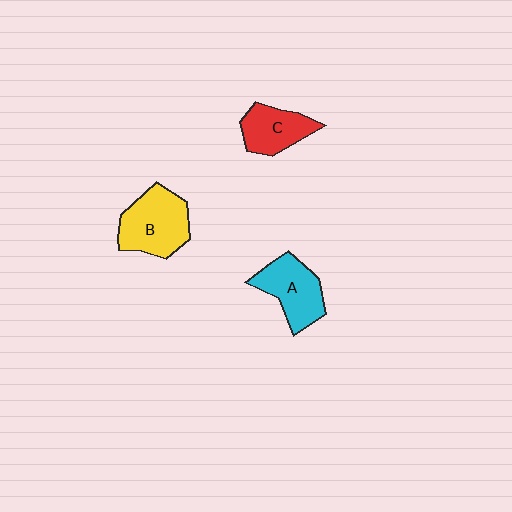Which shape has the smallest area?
Shape C (red).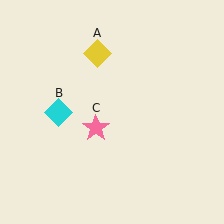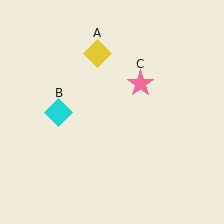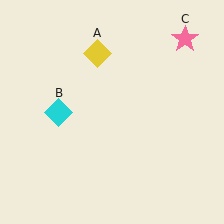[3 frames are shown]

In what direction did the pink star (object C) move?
The pink star (object C) moved up and to the right.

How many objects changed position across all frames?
1 object changed position: pink star (object C).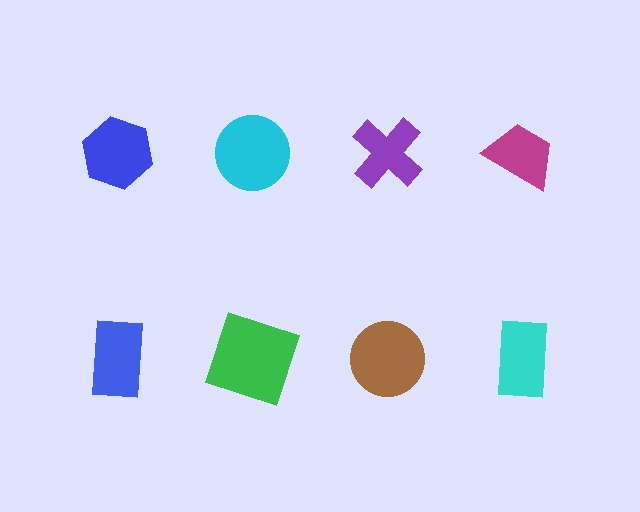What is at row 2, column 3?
A brown circle.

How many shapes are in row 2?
4 shapes.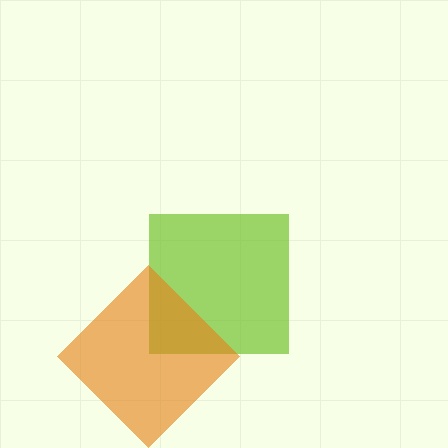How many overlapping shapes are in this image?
There are 2 overlapping shapes in the image.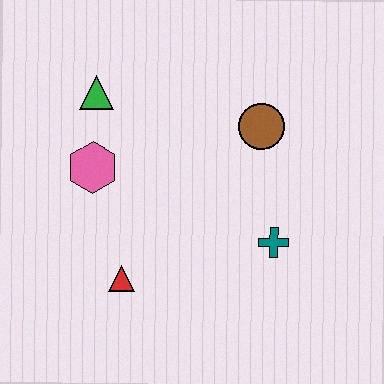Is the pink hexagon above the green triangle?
No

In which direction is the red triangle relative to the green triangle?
The red triangle is below the green triangle.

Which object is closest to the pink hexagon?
The green triangle is closest to the pink hexagon.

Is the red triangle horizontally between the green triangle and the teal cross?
Yes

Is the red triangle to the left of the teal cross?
Yes